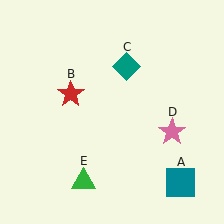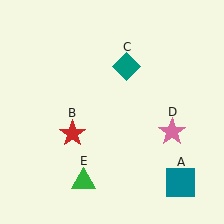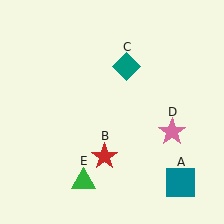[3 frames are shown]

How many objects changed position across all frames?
1 object changed position: red star (object B).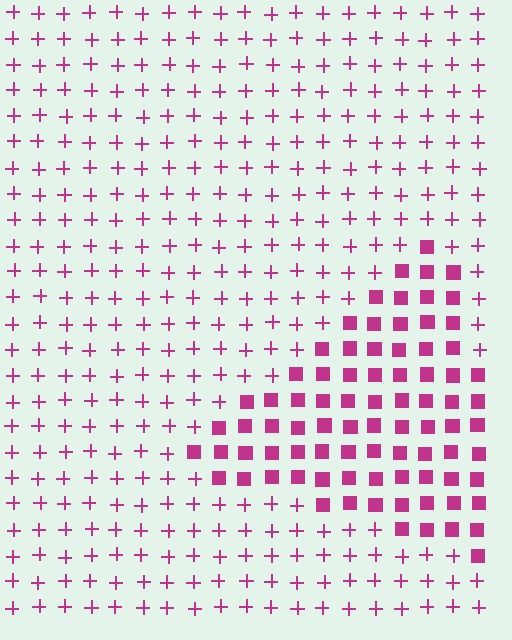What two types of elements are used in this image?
The image uses squares inside the triangle region and plus signs outside it.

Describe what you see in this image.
The image is filled with small magenta elements arranged in a uniform grid. A triangle-shaped region contains squares, while the surrounding area contains plus signs. The boundary is defined purely by the change in element shape.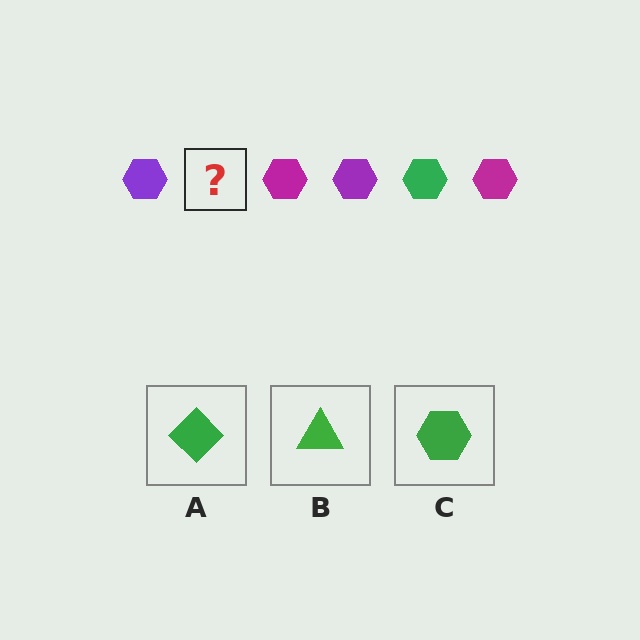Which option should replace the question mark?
Option C.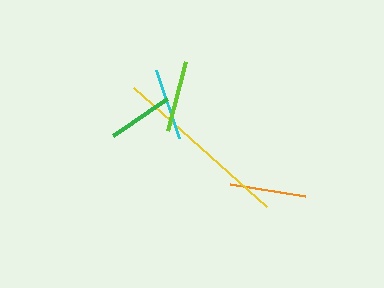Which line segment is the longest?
The yellow line is the longest at approximately 179 pixels.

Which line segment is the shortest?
The green line is the shortest at approximately 65 pixels.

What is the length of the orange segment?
The orange segment is approximately 76 pixels long.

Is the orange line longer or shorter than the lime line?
The orange line is longer than the lime line.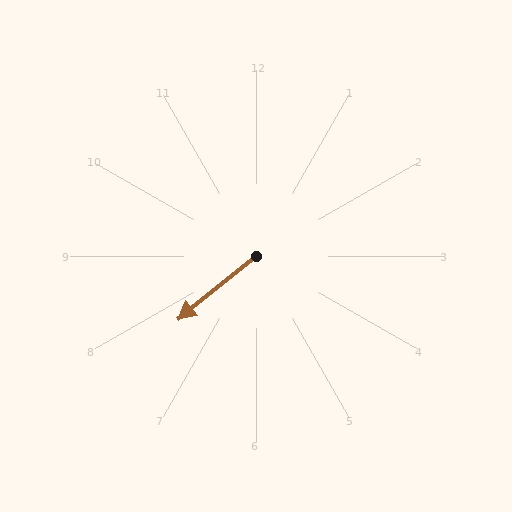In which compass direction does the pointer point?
Southwest.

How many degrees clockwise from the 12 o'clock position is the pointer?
Approximately 231 degrees.